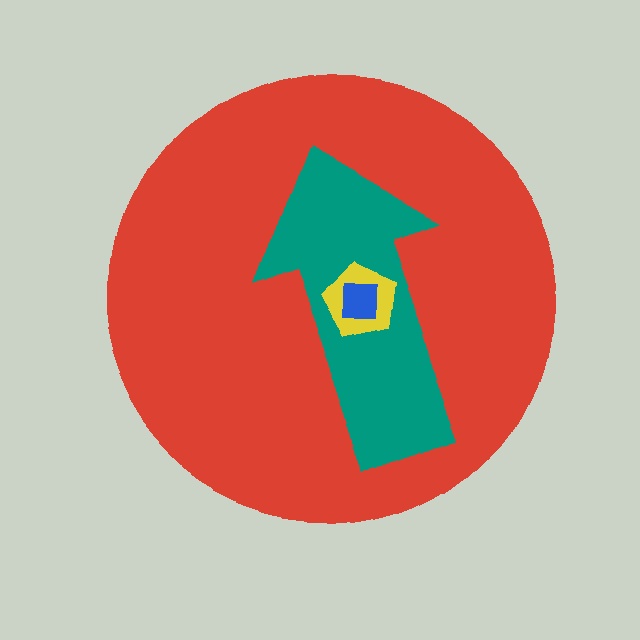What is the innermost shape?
The blue square.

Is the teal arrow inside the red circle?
Yes.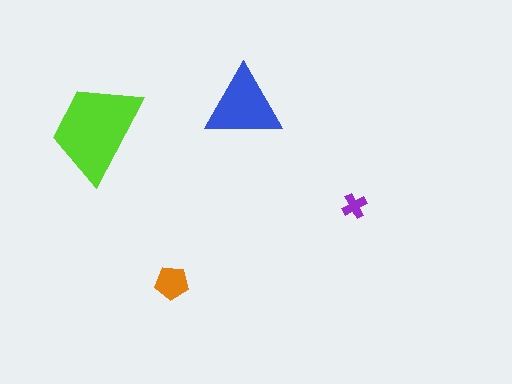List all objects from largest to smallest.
The lime trapezoid, the blue triangle, the orange pentagon, the purple cross.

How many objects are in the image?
There are 4 objects in the image.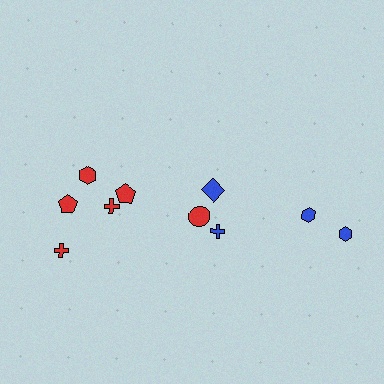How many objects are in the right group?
There are 4 objects.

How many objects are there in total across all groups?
There are 10 objects.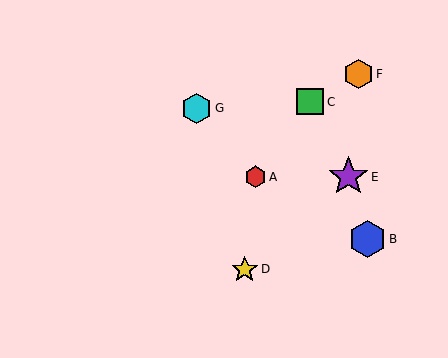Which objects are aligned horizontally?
Objects A, E are aligned horizontally.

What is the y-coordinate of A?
Object A is at y≈177.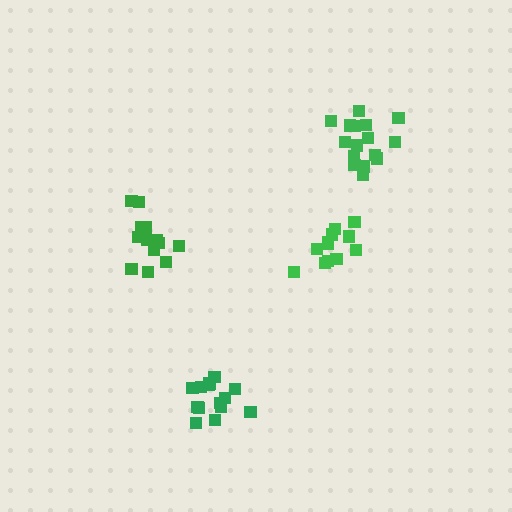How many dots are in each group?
Group 1: 14 dots, Group 2: 12 dots, Group 3: 16 dots, Group 4: 15 dots (57 total).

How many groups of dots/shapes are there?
There are 4 groups.